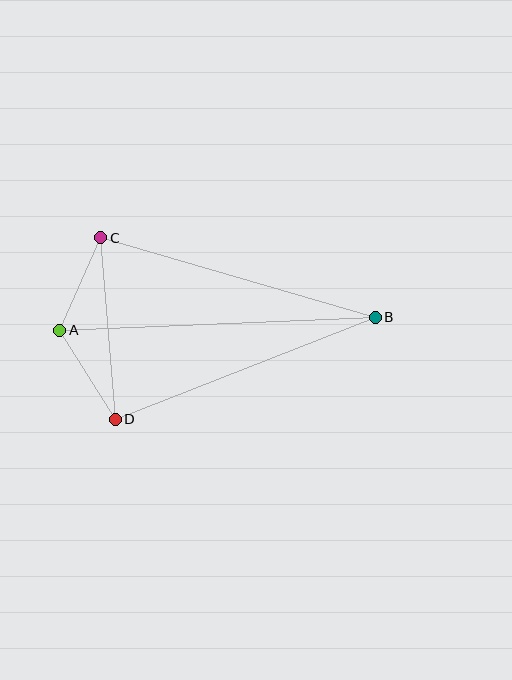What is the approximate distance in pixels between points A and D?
The distance between A and D is approximately 105 pixels.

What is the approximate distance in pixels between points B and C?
The distance between B and C is approximately 286 pixels.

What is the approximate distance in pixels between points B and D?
The distance between B and D is approximately 279 pixels.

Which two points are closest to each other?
Points A and C are closest to each other.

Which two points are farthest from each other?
Points A and B are farthest from each other.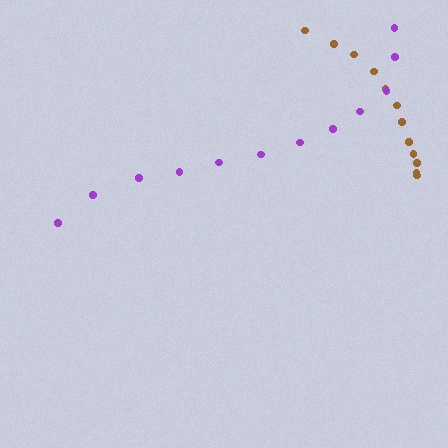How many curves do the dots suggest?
There are 2 distinct paths.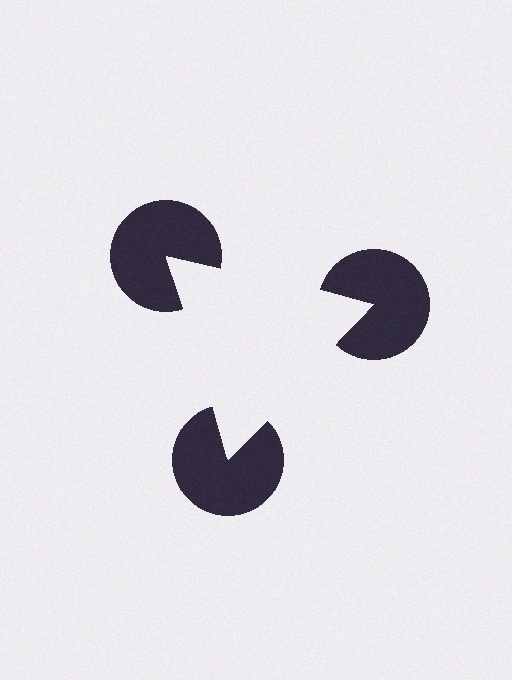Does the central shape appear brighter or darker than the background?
It typically appears slightly brighter than the background, even though no actual brightness change is drawn.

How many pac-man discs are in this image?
There are 3 — one at each vertex of the illusory triangle.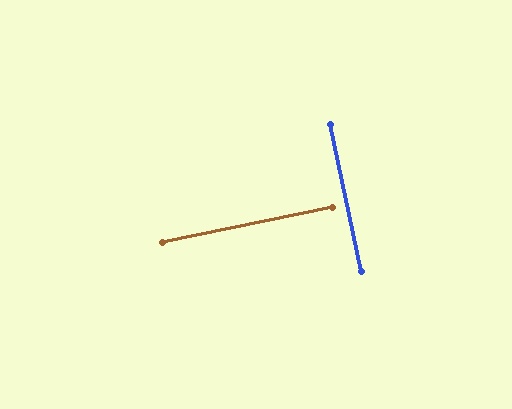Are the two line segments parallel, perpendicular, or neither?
Perpendicular — they meet at approximately 90°.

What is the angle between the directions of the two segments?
Approximately 90 degrees.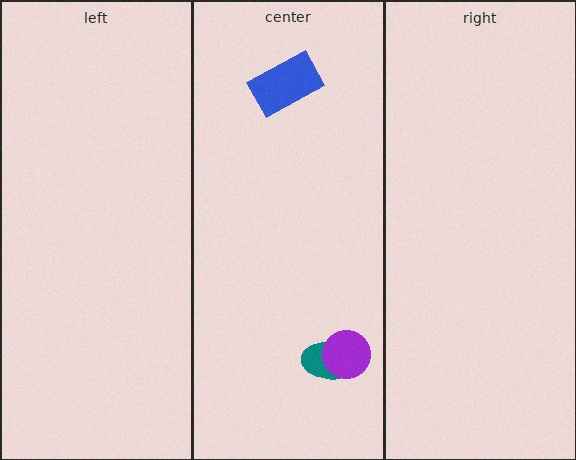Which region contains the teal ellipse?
The center region.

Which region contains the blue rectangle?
The center region.